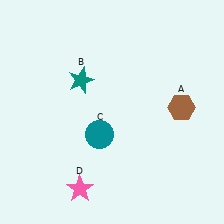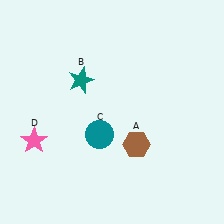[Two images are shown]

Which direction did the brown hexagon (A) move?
The brown hexagon (A) moved left.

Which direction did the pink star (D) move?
The pink star (D) moved up.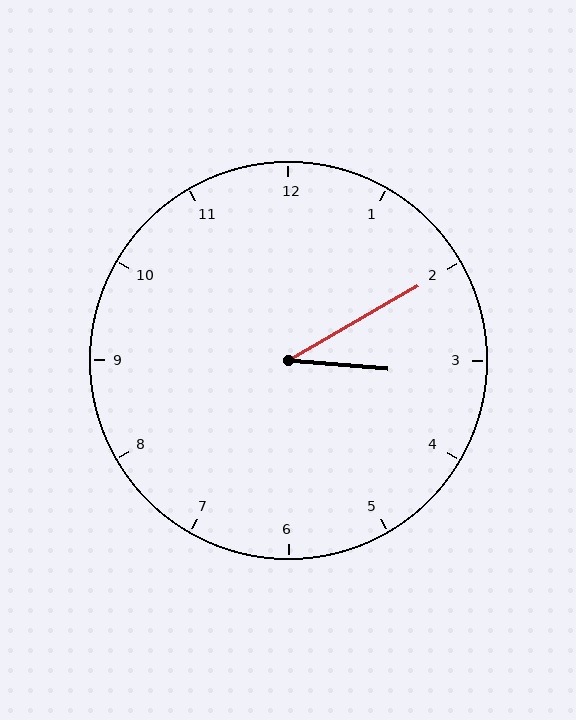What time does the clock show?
3:10.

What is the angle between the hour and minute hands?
Approximately 35 degrees.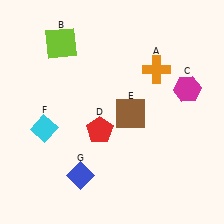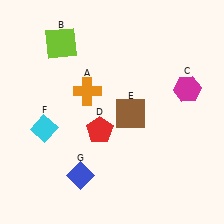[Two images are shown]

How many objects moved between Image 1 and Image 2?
1 object moved between the two images.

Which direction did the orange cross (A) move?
The orange cross (A) moved left.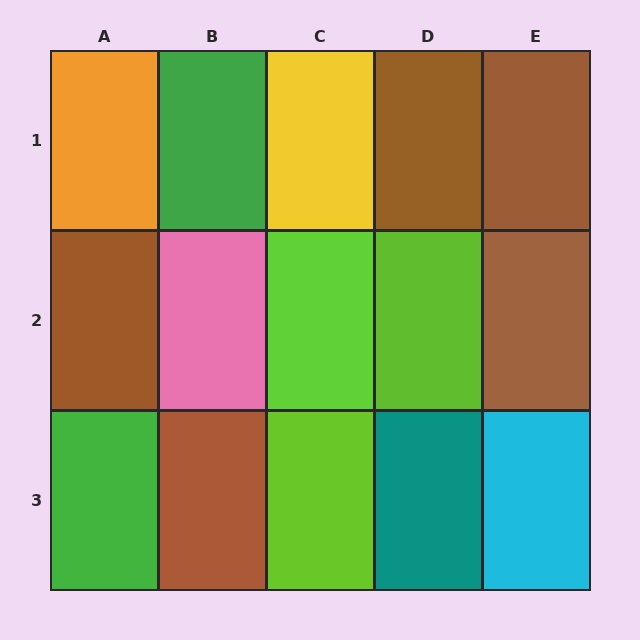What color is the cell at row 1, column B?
Green.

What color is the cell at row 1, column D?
Brown.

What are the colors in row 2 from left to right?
Brown, pink, lime, lime, brown.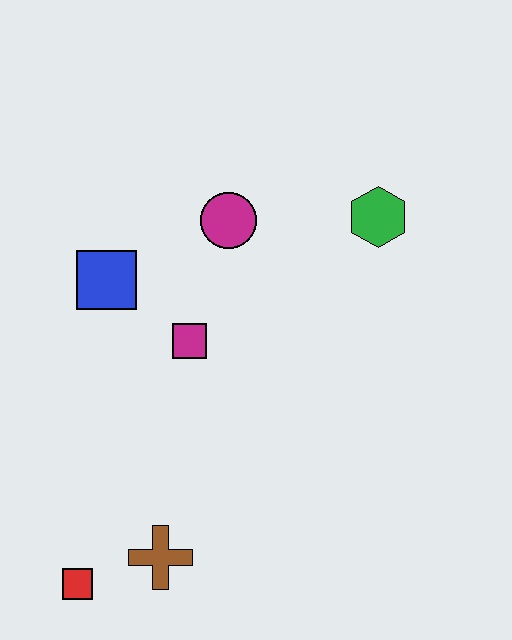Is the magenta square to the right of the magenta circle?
No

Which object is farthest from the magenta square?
The red square is farthest from the magenta square.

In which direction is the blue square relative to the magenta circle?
The blue square is to the left of the magenta circle.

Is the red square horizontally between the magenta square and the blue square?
No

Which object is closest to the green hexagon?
The magenta circle is closest to the green hexagon.